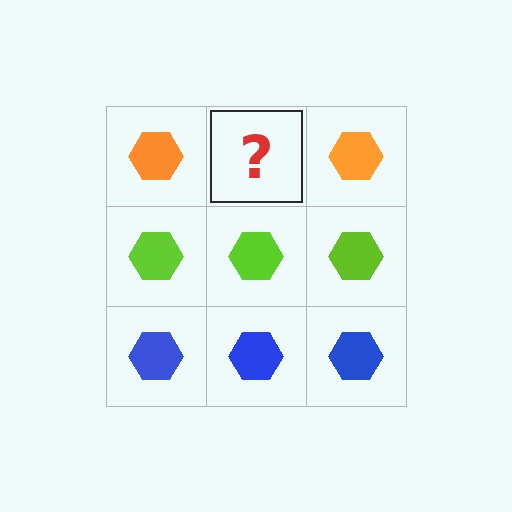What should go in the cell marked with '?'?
The missing cell should contain an orange hexagon.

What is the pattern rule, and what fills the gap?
The rule is that each row has a consistent color. The gap should be filled with an orange hexagon.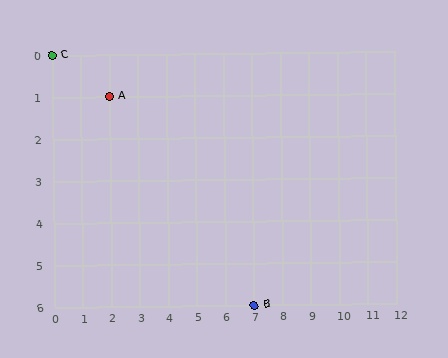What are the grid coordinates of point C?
Point C is at grid coordinates (0, 0).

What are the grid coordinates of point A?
Point A is at grid coordinates (2, 1).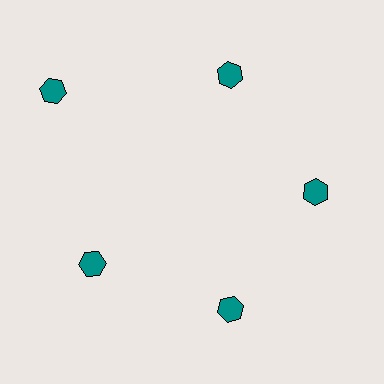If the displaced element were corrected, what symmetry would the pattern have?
It would have 5-fold rotational symmetry — the pattern would map onto itself every 72 degrees.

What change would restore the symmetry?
The symmetry would be restored by moving it inward, back onto the ring so that all 5 hexagons sit at equal angles and equal distance from the center.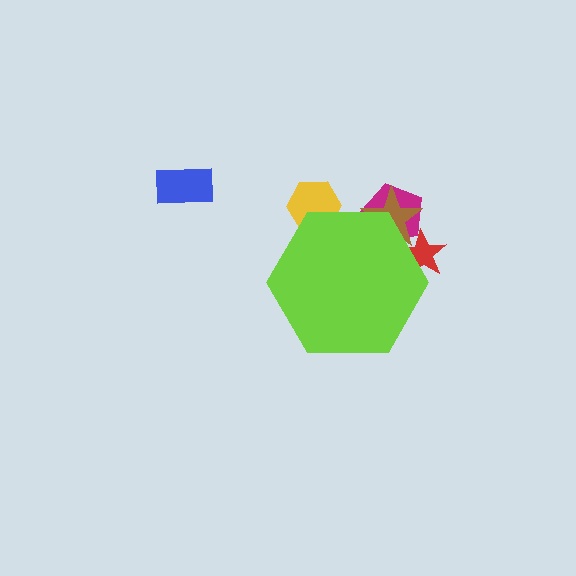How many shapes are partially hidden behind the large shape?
4 shapes are partially hidden.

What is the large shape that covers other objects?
A lime hexagon.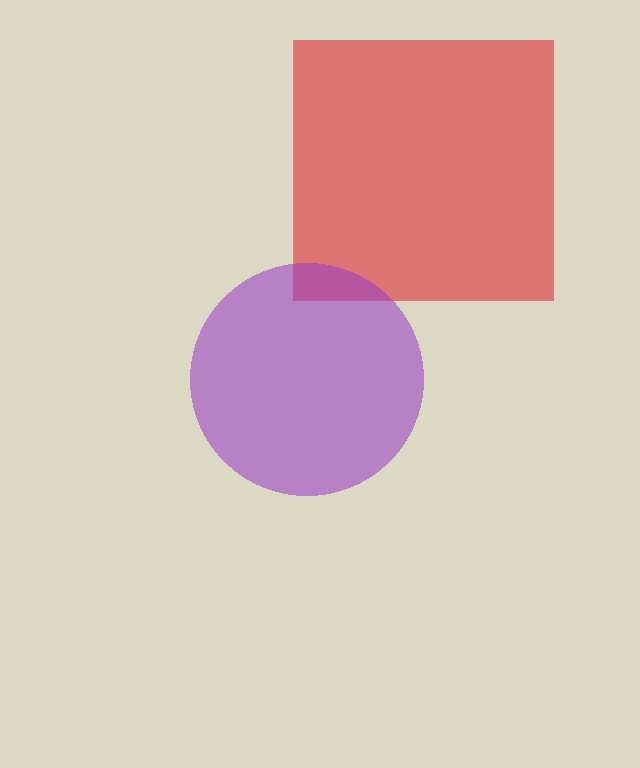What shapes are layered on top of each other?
The layered shapes are: a red square, a purple circle.